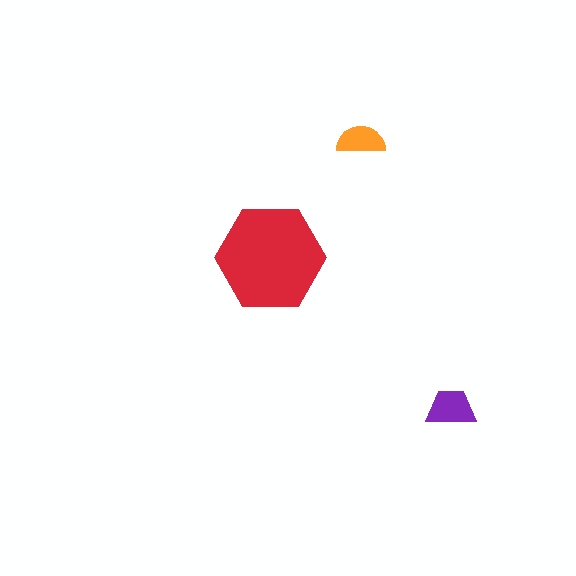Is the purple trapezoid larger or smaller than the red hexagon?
Smaller.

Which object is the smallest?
The orange semicircle.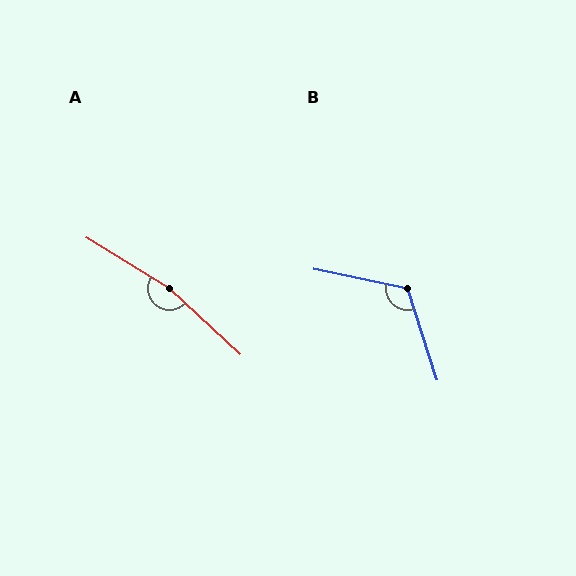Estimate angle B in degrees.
Approximately 120 degrees.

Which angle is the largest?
A, at approximately 169 degrees.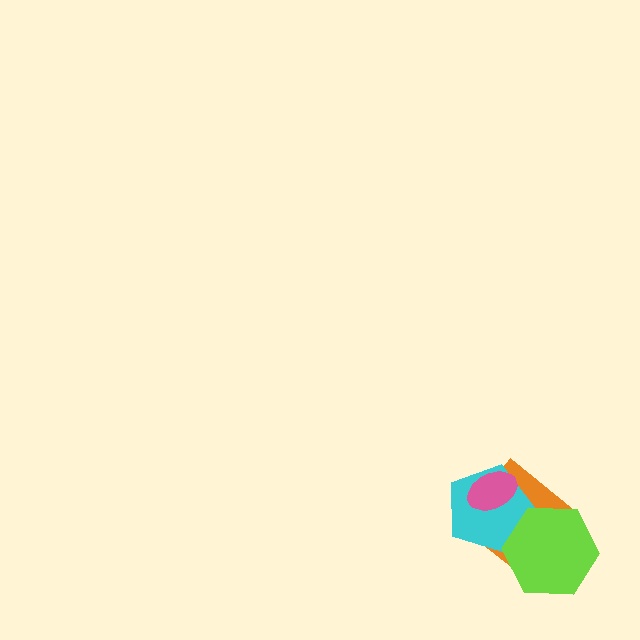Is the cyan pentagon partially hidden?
Yes, it is partially covered by another shape.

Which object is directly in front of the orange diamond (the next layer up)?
The cyan pentagon is directly in front of the orange diamond.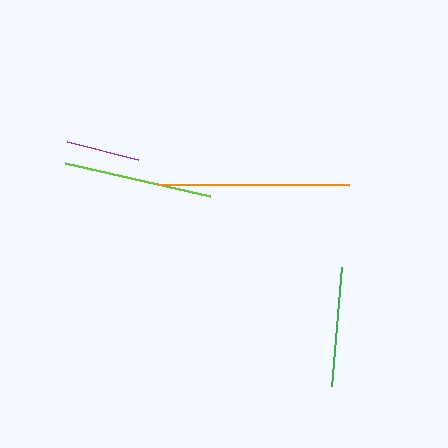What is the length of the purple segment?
The purple segment is approximately 73 pixels long.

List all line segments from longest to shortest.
From longest to shortest: orange, lime, green, purple.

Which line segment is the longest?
The orange line is the longest at approximately 191 pixels.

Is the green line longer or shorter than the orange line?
The orange line is longer than the green line.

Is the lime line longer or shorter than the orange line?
The orange line is longer than the lime line.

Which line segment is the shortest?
The purple line is the shortest at approximately 73 pixels.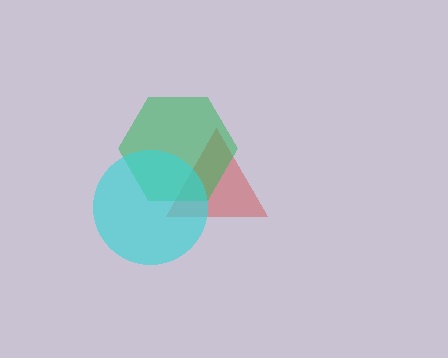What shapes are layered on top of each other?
The layered shapes are: a red triangle, a green hexagon, a cyan circle.